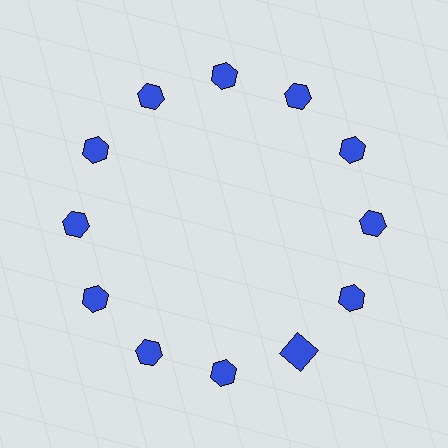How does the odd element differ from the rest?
It has a different shape: square instead of hexagon.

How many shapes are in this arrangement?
There are 12 shapes arranged in a ring pattern.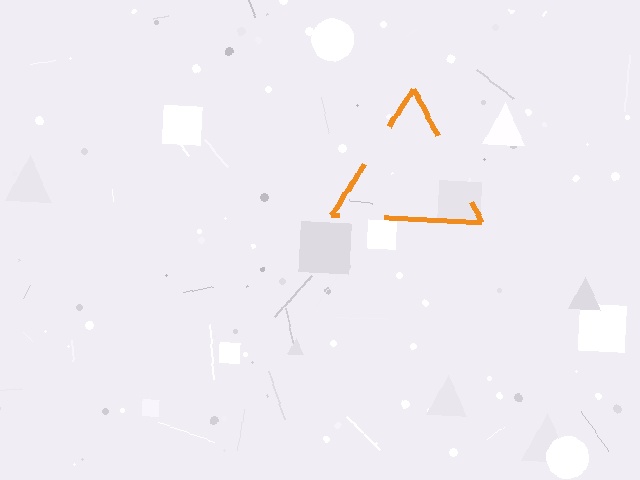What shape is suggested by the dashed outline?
The dashed outline suggests a triangle.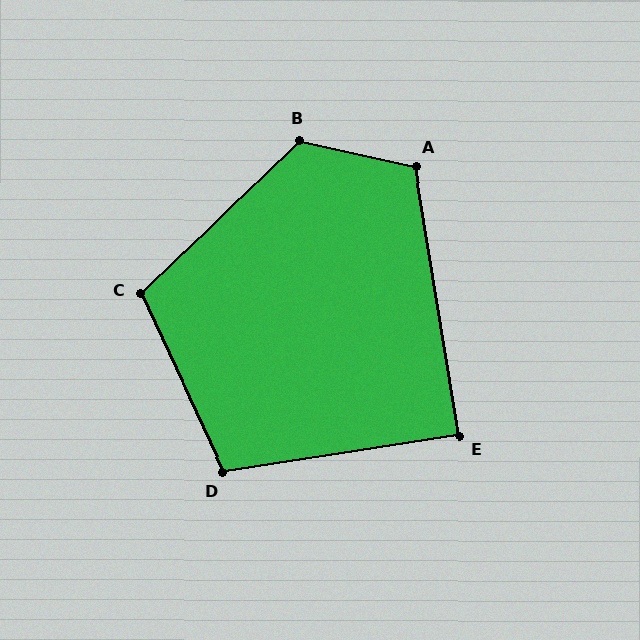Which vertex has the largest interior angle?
B, at approximately 123 degrees.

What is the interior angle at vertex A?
Approximately 112 degrees (obtuse).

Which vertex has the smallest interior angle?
E, at approximately 90 degrees.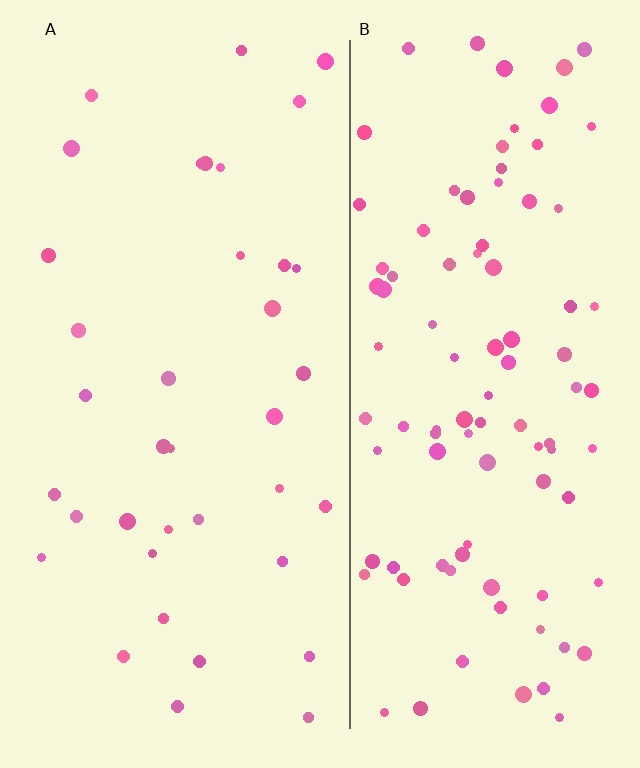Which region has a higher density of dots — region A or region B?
B (the right).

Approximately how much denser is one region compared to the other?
Approximately 2.6× — region B over region A.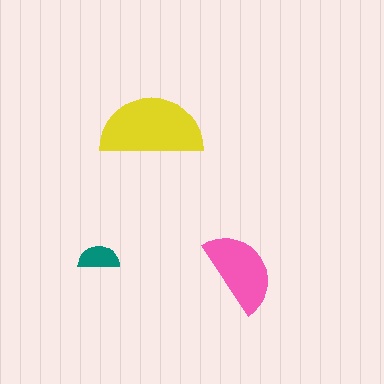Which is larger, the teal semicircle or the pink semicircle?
The pink one.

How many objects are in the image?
There are 3 objects in the image.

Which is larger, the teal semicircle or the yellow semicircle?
The yellow one.